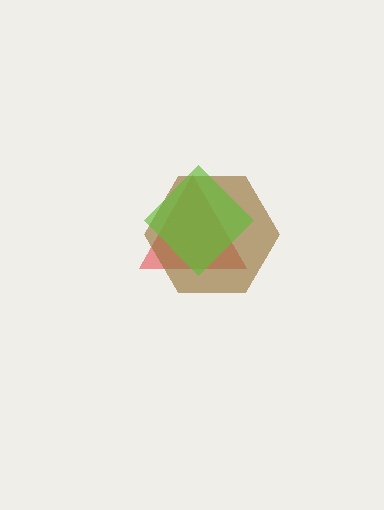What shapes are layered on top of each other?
The layered shapes are: a red triangle, a brown hexagon, a lime diamond.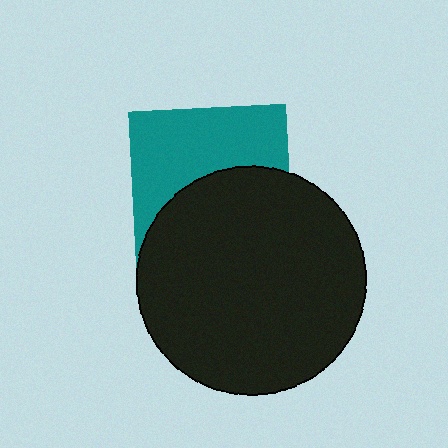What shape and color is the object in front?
The object in front is a black circle.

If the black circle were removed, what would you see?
You would see the complete teal square.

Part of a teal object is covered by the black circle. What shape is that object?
It is a square.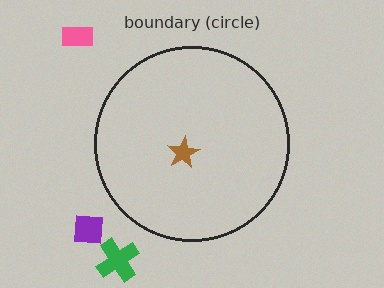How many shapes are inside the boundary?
1 inside, 3 outside.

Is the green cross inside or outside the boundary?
Outside.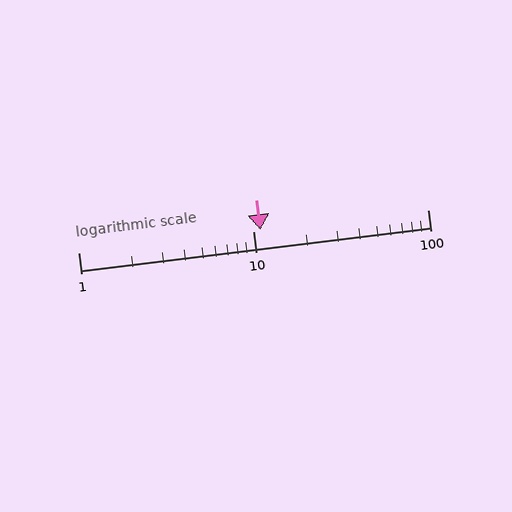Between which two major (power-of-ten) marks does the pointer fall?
The pointer is between 10 and 100.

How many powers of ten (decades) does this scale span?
The scale spans 2 decades, from 1 to 100.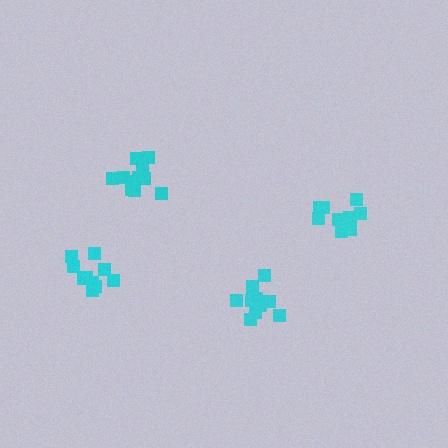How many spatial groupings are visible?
There are 4 spatial groupings.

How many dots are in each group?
Group 1: 11 dots, Group 2: 11 dots, Group 3: 10 dots, Group 4: 11 dots (43 total).